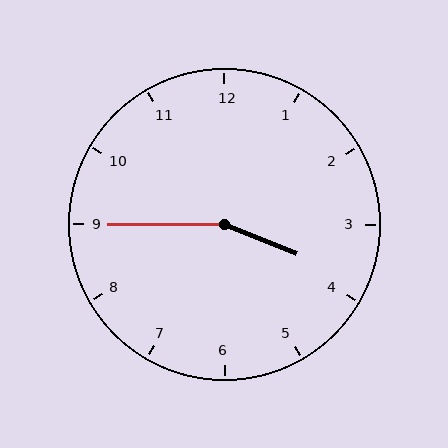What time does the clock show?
3:45.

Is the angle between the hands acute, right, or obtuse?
It is obtuse.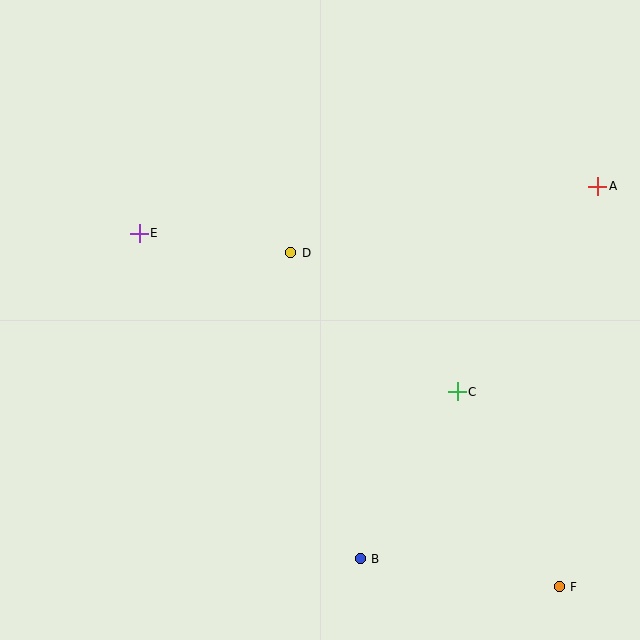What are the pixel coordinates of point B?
Point B is at (360, 559).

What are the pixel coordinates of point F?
Point F is at (559, 587).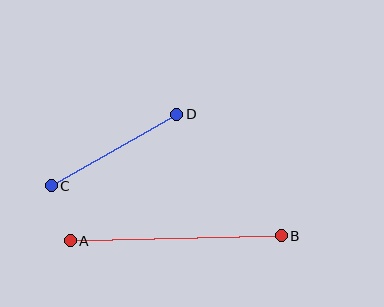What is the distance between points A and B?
The distance is approximately 211 pixels.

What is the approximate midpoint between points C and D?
The midpoint is at approximately (114, 150) pixels.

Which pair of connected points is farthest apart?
Points A and B are farthest apart.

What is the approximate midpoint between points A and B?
The midpoint is at approximately (176, 238) pixels.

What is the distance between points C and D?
The distance is approximately 144 pixels.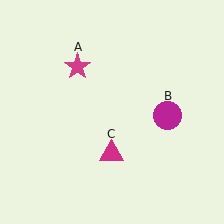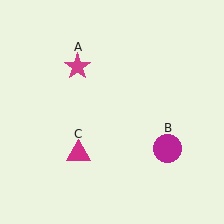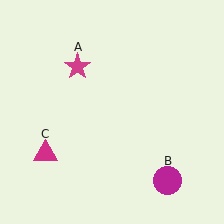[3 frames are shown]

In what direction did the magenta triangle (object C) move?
The magenta triangle (object C) moved left.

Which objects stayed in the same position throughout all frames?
Magenta star (object A) remained stationary.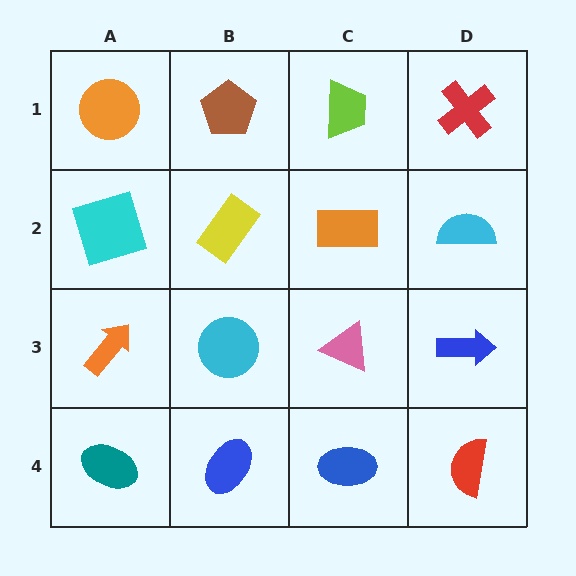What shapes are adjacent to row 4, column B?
A cyan circle (row 3, column B), a teal ellipse (row 4, column A), a blue ellipse (row 4, column C).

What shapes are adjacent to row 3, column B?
A yellow rectangle (row 2, column B), a blue ellipse (row 4, column B), an orange arrow (row 3, column A), a pink triangle (row 3, column C).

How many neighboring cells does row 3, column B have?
4.